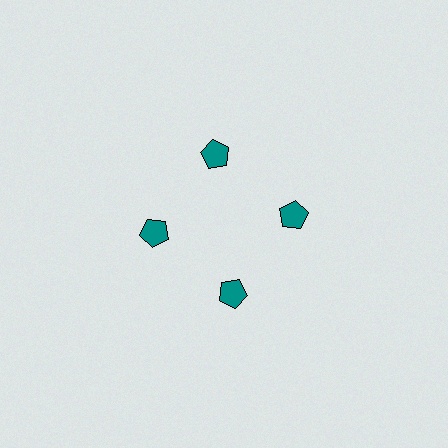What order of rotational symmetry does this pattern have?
This pattern has 4-fold rotational symmetry.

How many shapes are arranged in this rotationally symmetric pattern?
There are 4 shapes, arranged in 4 groups of 1.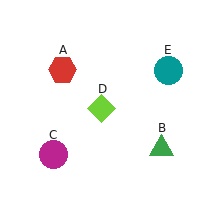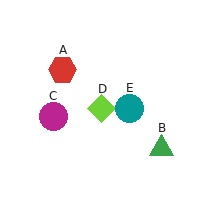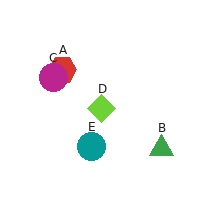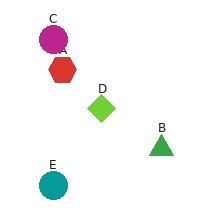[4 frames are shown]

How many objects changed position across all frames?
2 objects changed position: magenta circle (object C), teal circle (object E).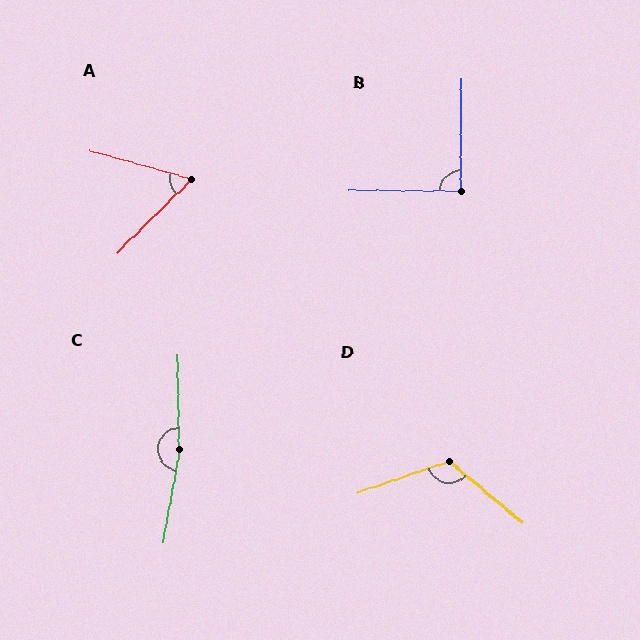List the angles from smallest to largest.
A (60°), B (90°), D (121°), C (169°).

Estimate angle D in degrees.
Approximately 121 degrees.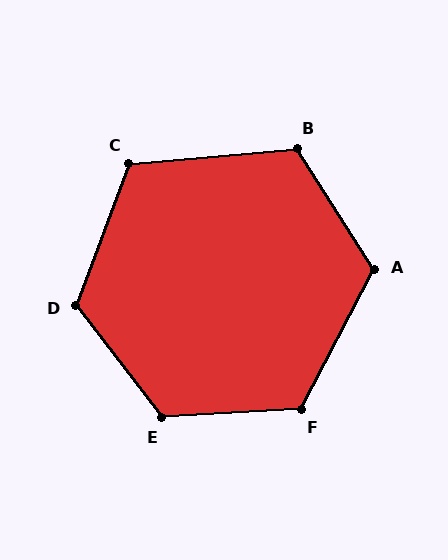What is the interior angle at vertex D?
Approximately 122 degrees (obtuse).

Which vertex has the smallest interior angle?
C, at approximately 116 degrees.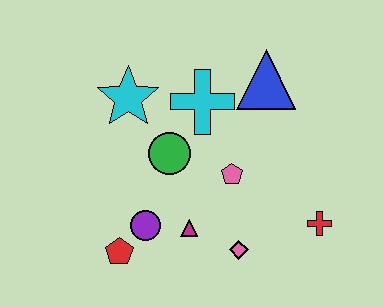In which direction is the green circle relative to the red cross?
The green circle is to the left of the red cross.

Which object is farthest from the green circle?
The red cross is farthest from the green circle.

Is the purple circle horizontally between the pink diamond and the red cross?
No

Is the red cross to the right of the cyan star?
Yes